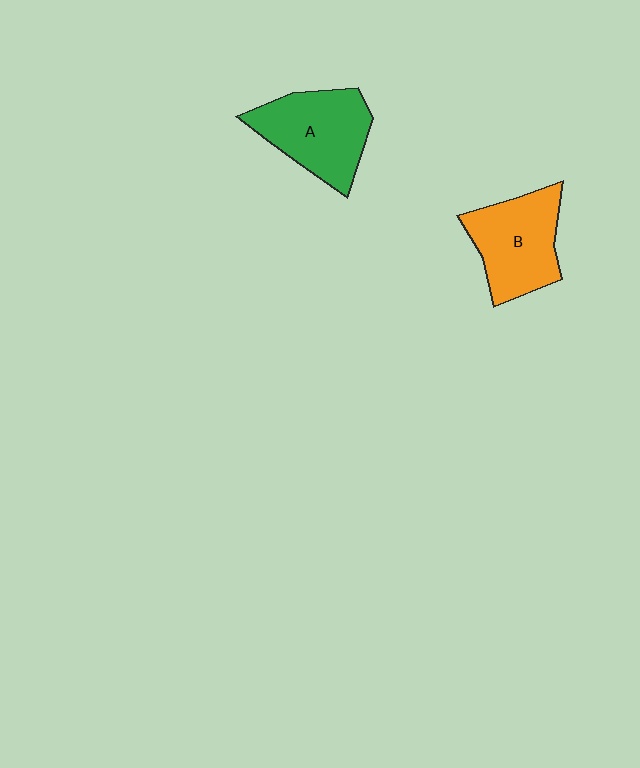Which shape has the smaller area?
Shape B (orange).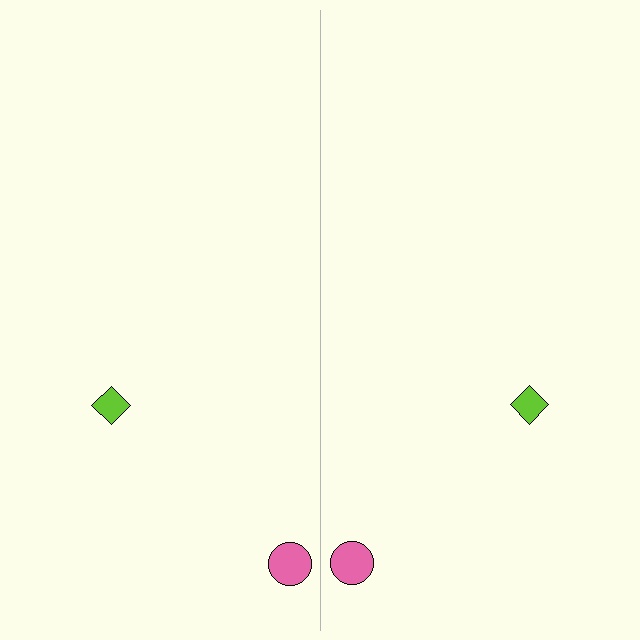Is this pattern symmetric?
Yes, this pattern has bilateral (reflection) symmetry.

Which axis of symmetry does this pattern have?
The pattern has a vertical axis of symmetry running through the center of the image.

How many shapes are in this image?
There are 4 shapes in this image.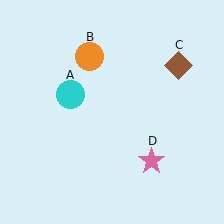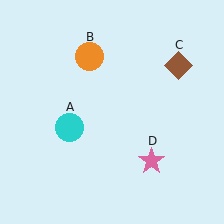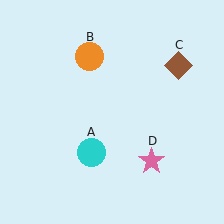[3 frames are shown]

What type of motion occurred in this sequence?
The cyan circle (object A) rotated counterclockwise around the center of the scene.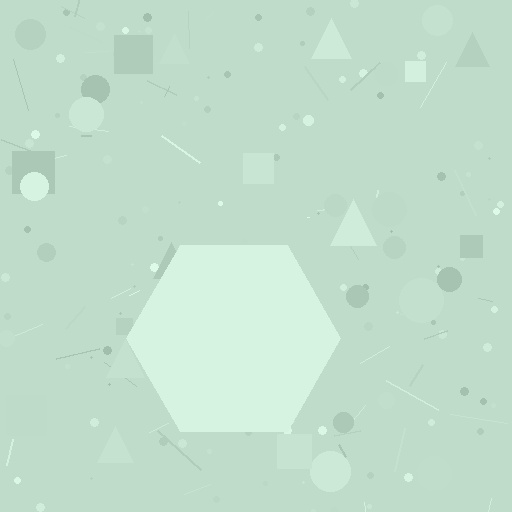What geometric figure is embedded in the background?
A hexagon is embedded in the background.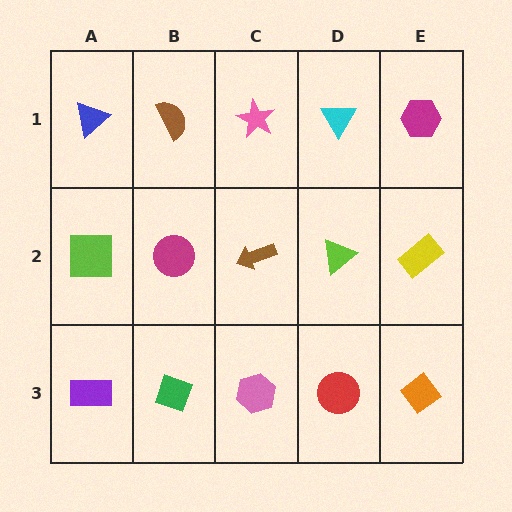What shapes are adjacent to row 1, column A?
A lime square (row 2, column A), a brown semicircle (row 1, column B).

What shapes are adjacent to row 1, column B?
A magenta circle (row 2, column B), a blue triangle (row 1, column A), a pink star (row 1, column C).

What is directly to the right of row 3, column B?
A pink hexagon.